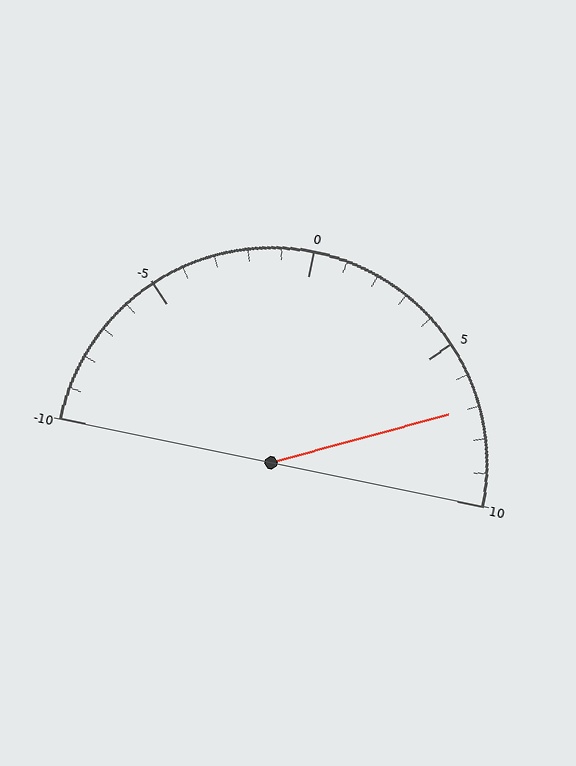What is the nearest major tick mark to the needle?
The nearest major tick mark is 5.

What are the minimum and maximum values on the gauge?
The gauge ranges from -10 to 10.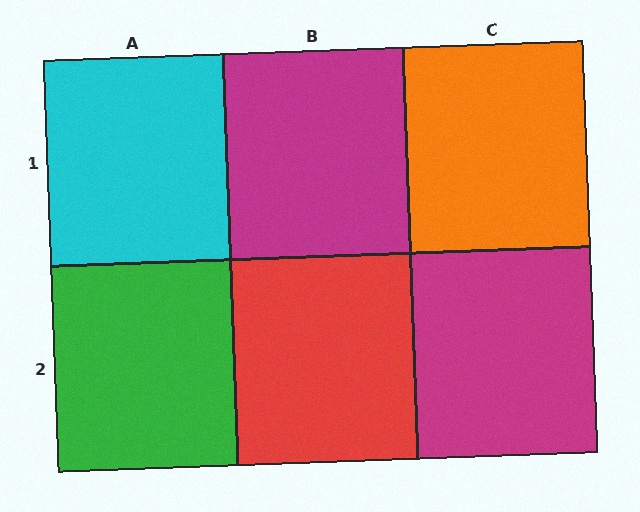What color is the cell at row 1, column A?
Cyan.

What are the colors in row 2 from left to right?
Green, red, magenta.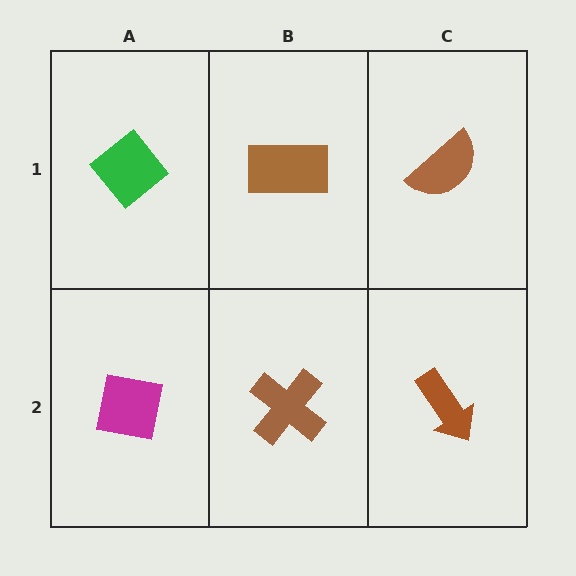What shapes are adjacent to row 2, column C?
A brown semicircle (row 1, column C), a brown cross (row 2, column B).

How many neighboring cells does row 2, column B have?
3.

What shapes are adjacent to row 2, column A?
A green diamond (row 1, column A), a brown cross (row 2, column B).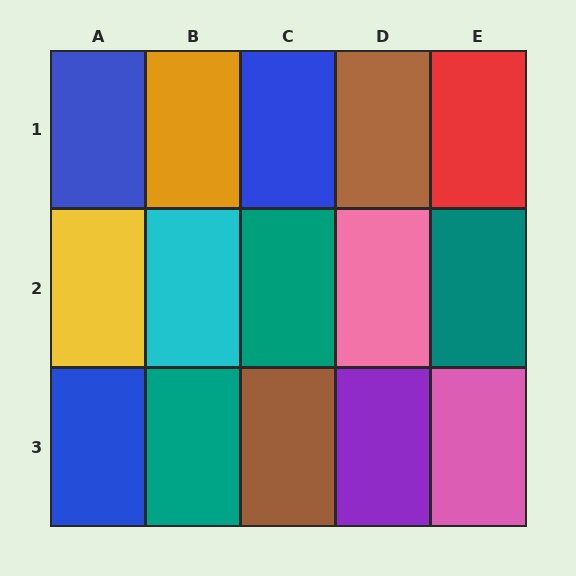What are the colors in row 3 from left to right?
Blue, teal, brown, purple, pink.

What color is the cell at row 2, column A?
Yellow.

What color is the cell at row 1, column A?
Blue.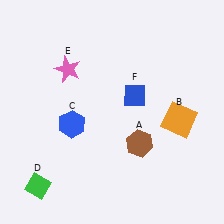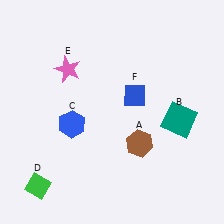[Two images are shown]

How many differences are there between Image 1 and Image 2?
There is 1 difference between the two images.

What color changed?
The square (B) changed from orange in Image 1 to teal in Image 2.